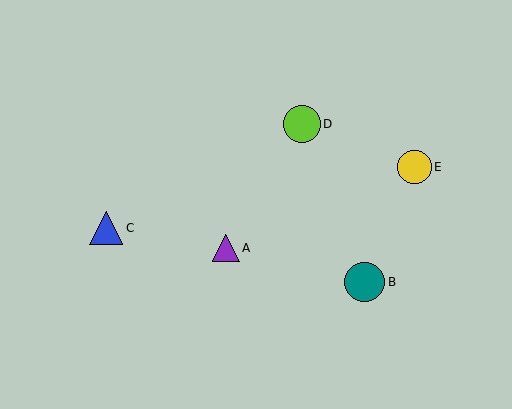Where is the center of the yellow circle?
The center of the yellow circle is at (414, 167).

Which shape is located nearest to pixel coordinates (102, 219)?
The blue triangle (labeled C) at (106, 228) is nearest to that location.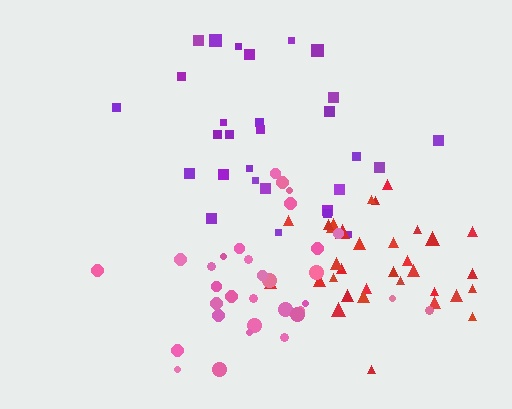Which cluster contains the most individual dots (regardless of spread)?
Red (32).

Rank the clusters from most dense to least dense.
pink, red, purple.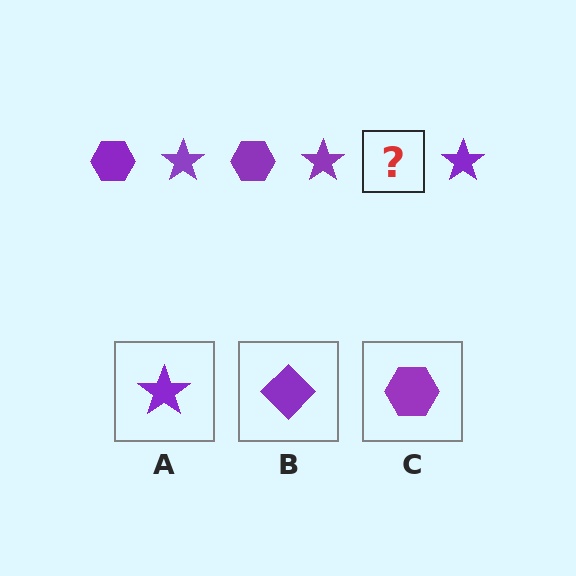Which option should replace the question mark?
Option C.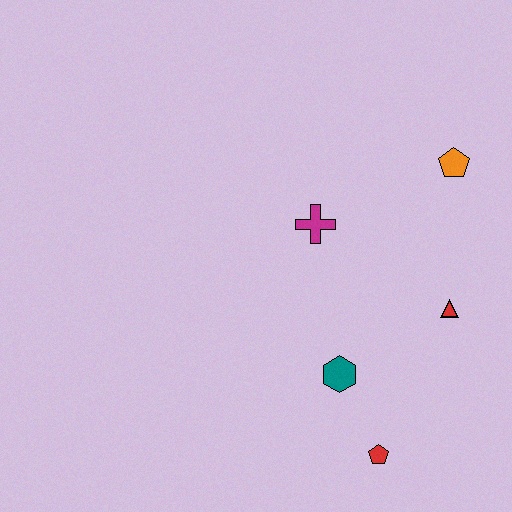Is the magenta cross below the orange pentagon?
Yes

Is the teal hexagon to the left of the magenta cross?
No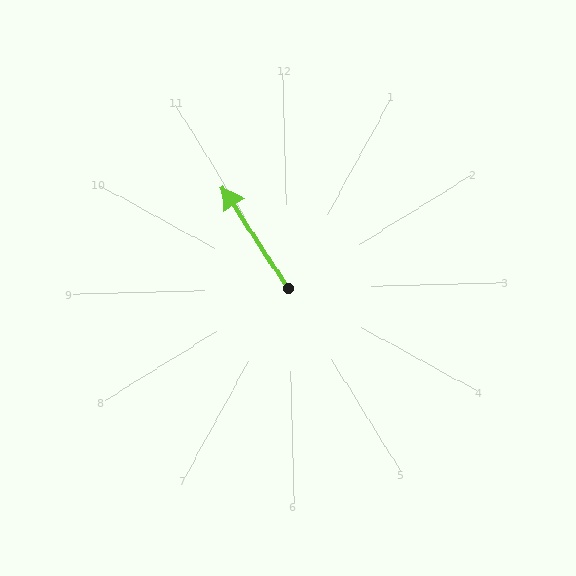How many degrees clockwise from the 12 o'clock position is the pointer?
Approximately 328 degrees.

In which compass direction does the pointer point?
Northwest.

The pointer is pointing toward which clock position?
Roughly 11 o'clock.